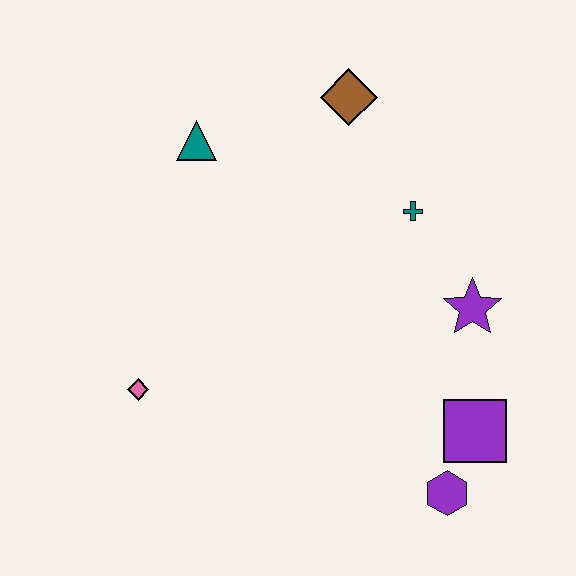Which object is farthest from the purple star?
The pink diamond is farthest from the purple star.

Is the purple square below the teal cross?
Yes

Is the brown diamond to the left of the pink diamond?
No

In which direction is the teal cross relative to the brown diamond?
The teal cross is below the brown diamond.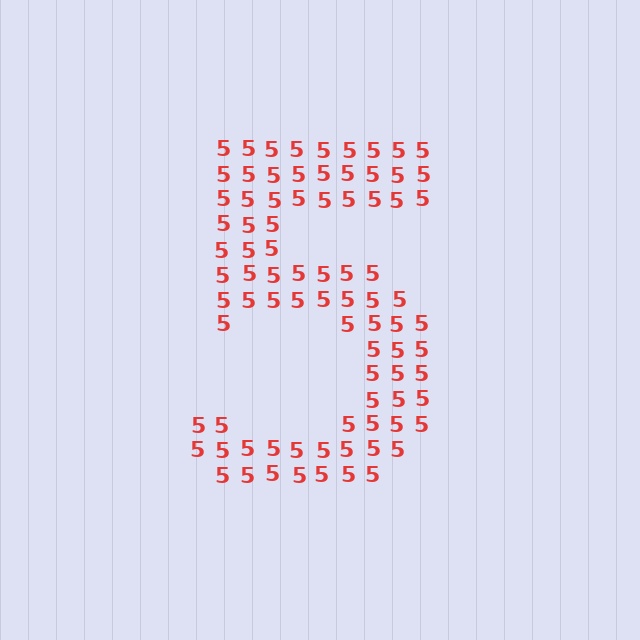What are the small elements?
The small elements are digit 5's.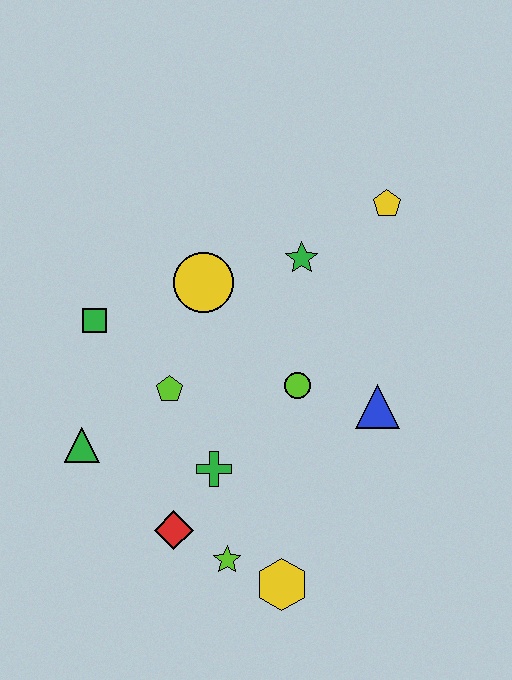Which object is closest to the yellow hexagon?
The lime star is closest to the yellow hexagon.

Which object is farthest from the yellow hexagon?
The yellow pentagon is farthest from the yellow hexagon.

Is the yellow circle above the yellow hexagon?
Yes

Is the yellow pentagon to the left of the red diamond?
No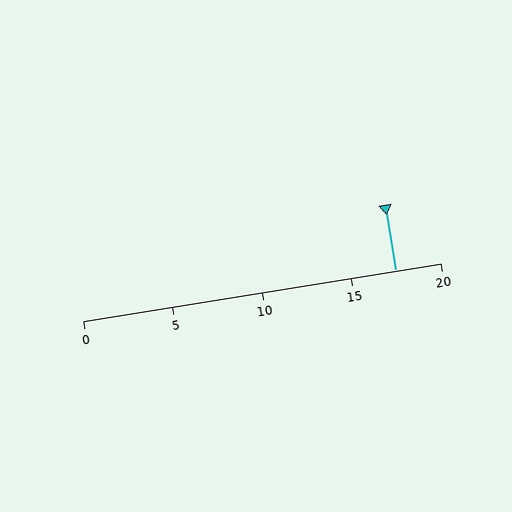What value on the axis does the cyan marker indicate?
The marker indicates approximately 17.5.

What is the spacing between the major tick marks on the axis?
The major ticks are spaced 5 apart.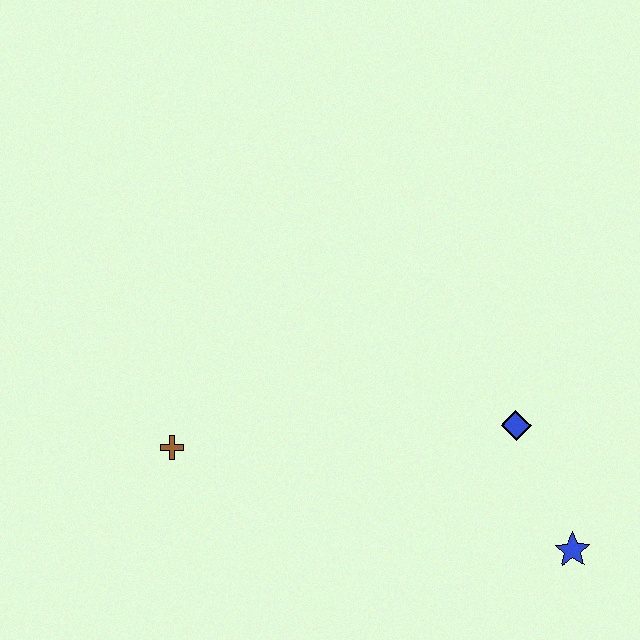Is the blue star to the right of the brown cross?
Yes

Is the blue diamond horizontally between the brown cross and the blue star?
Yes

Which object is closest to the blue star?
The blue diamond is closest to the blue star.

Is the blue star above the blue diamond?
No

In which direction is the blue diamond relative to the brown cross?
The blue diamond is to the right of the brown cross.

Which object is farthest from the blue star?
The brown cross is farthest from the blue star.